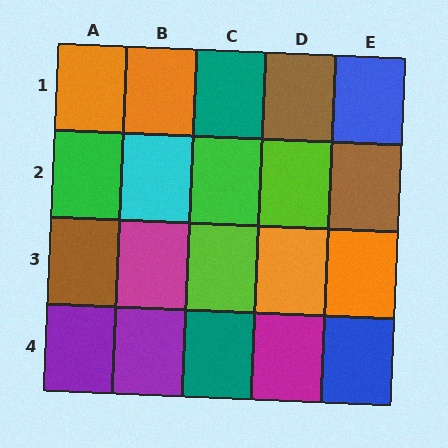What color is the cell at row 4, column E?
Blue.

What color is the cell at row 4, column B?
Purple.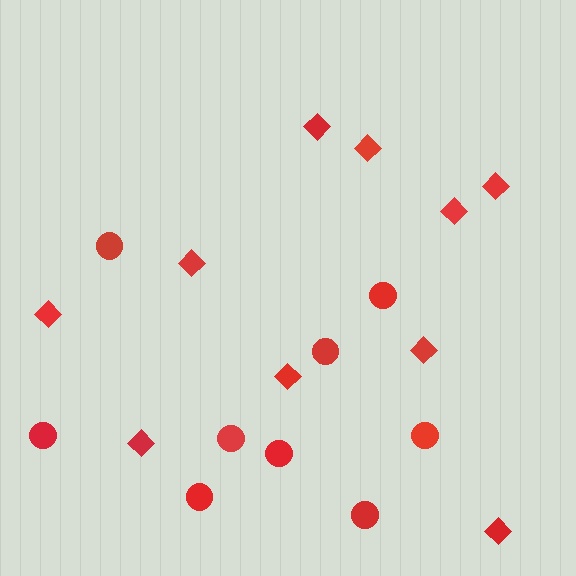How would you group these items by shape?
There are 2 groups: one group of circles (9) and one group of diamonds (10).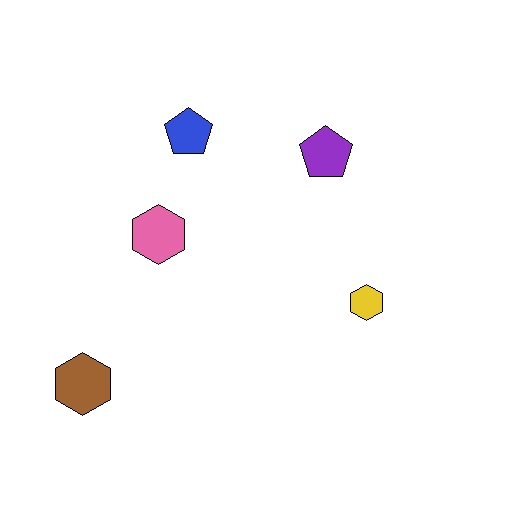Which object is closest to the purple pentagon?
The blue pentagon is closest to the purple pentagon.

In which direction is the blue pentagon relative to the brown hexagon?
The blue pentagon is above the brown hexagon.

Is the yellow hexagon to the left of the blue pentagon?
No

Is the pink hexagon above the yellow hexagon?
Yes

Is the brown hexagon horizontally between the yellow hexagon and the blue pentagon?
No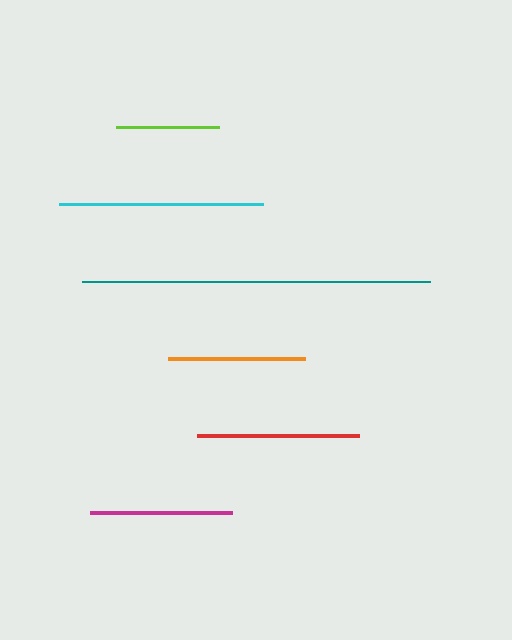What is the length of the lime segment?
The lime segment is approximately 103 pixels long.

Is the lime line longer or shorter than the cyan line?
The cyan line is longer than the lime line.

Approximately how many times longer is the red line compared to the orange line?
The red line is approximately 1.2 times the length of the orange line.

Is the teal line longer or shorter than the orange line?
The teal line is longer than the orange line.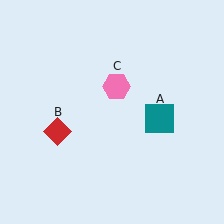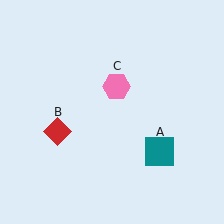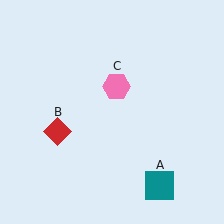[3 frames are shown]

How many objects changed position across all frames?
1 object changed position: teal square (object A).